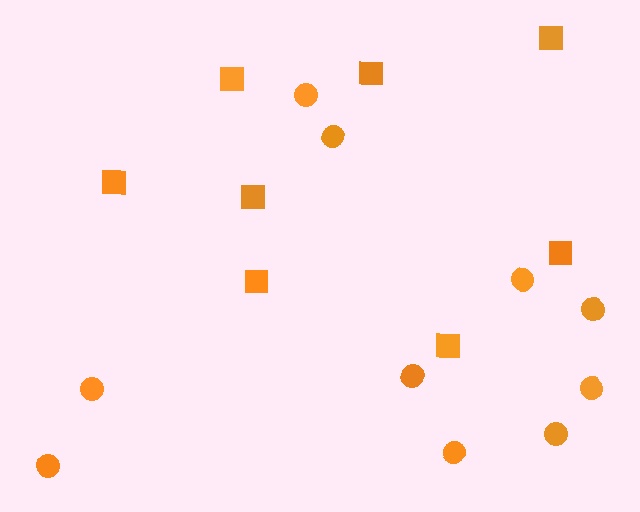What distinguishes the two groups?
There are 2 groups: one group of circles (10) and one group of squares (8).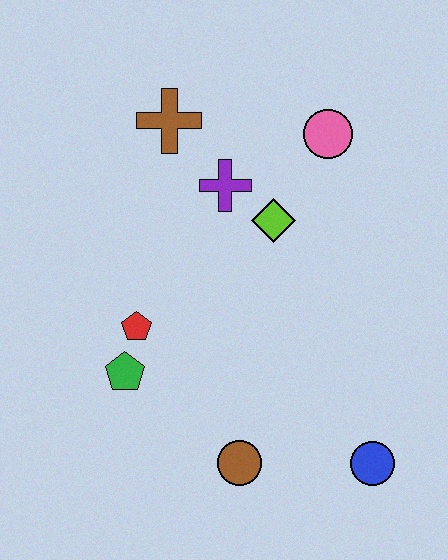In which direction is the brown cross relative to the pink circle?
The brown cross is to the left of the pink circle.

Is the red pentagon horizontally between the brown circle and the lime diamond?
No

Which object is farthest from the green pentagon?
The pink circle is farthest from the green pentagon.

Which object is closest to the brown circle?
The blue circle is closest to the brown circle.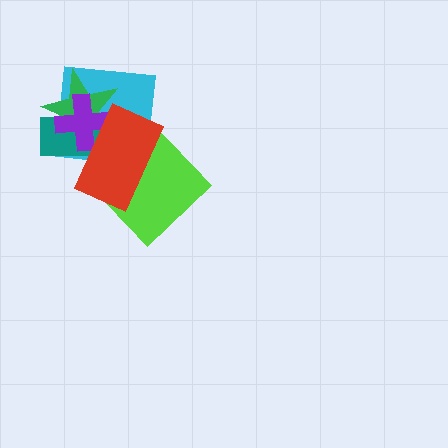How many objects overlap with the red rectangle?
5 objects overlap with the red rectangle.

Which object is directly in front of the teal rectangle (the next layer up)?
The purple cross is directly in front of the teal rectangle.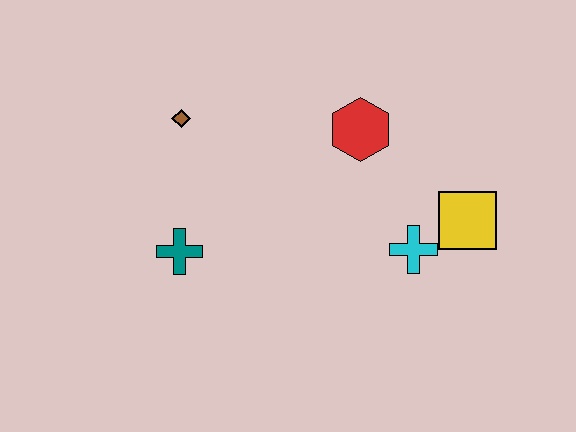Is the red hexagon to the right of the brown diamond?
Yes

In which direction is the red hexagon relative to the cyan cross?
The red hexagon is above the cyan cross.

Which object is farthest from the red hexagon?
The teal cross is farthest from the red hexagon.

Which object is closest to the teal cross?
The brown diamond is closest to the teal cross.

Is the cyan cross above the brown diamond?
No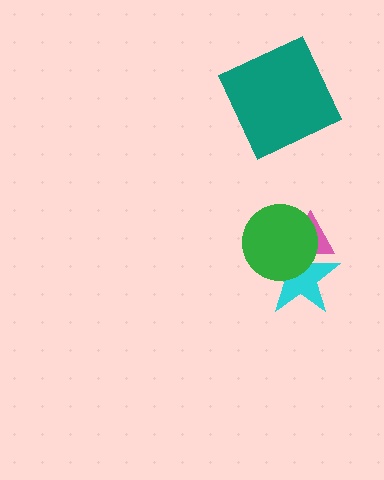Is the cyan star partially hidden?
Yes, it is partially covered by another shape.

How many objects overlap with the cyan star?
2 objects overlap with the cyan star.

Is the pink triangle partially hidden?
Yes, it is partially covered by another shape.